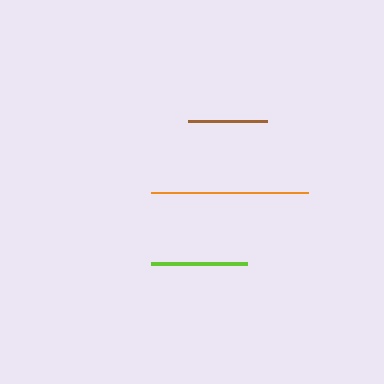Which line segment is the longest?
The orange line is the longest at approximately 157 pixels.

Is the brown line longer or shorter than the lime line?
The lime line is longer than the brown line.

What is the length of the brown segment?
The brown segment is approximately 79 pixels long.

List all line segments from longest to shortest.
From longest to shortest: orange, lime, brown.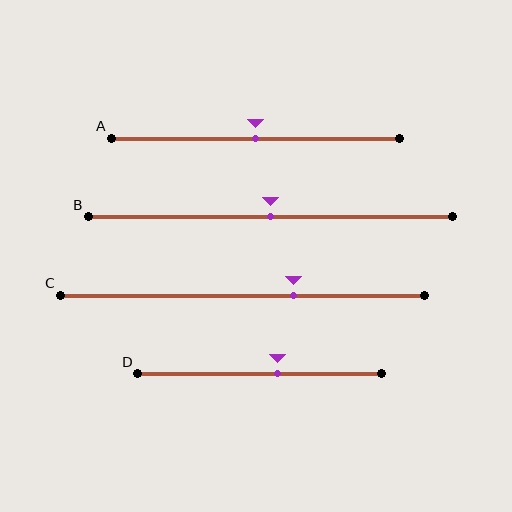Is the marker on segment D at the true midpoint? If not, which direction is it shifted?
No, the marker on segment D is shifted to the right by about 7% of the segment length.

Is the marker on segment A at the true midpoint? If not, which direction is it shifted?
Yes, the marker on segment A is at the true midpoint.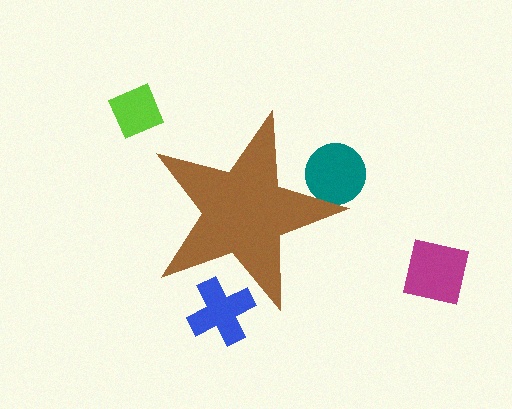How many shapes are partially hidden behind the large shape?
2 shapes are partially hidden.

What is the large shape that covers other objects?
A brown star.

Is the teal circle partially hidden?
Yes, the teal circle is partially hidden behind the brown star.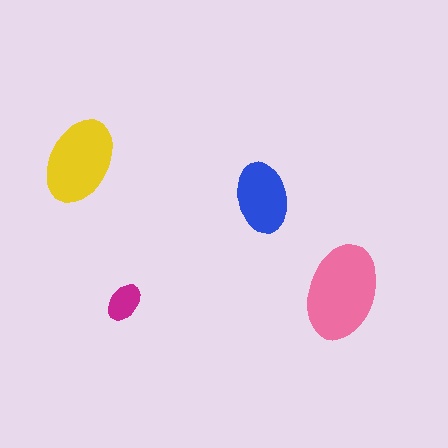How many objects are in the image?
There are 4 objects in the image.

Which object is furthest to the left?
The yellow ellipse is leftmost.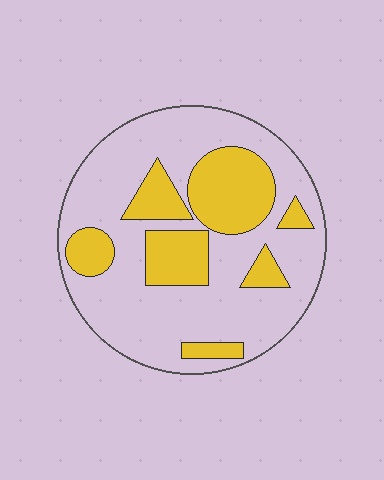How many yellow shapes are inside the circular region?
7.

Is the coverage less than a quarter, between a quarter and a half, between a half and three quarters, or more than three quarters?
Between a quarter and a half.